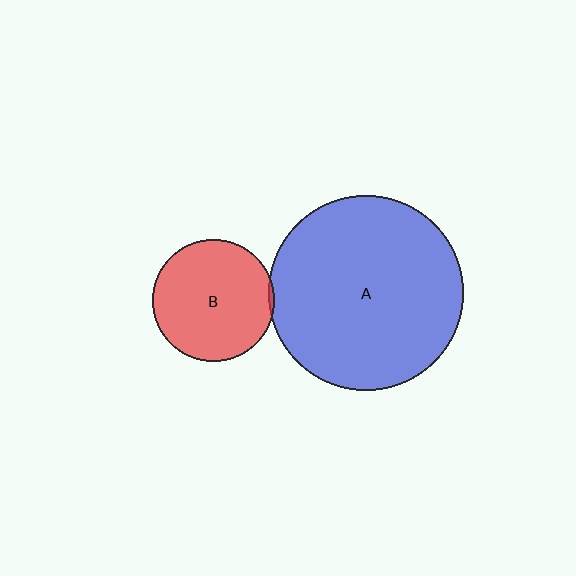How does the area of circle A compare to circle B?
Approximately 2.6 times.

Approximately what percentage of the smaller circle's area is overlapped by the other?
Approximately 5%.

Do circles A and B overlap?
Yes.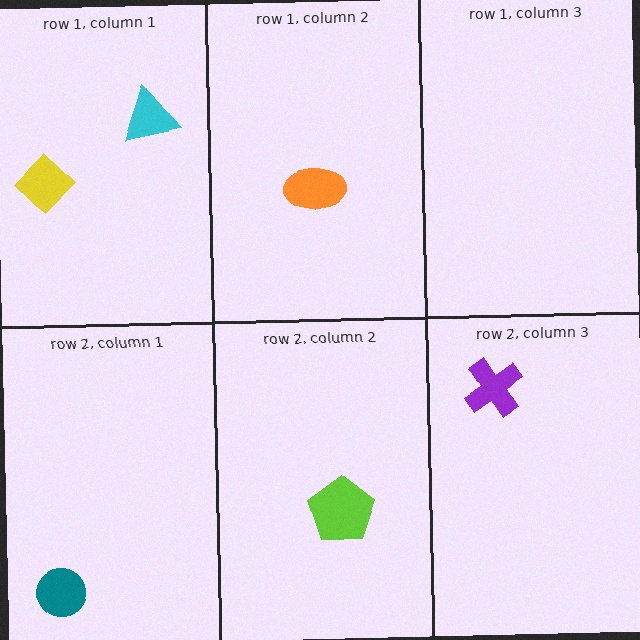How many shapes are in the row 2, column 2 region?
1.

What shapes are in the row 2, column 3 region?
The purple cross.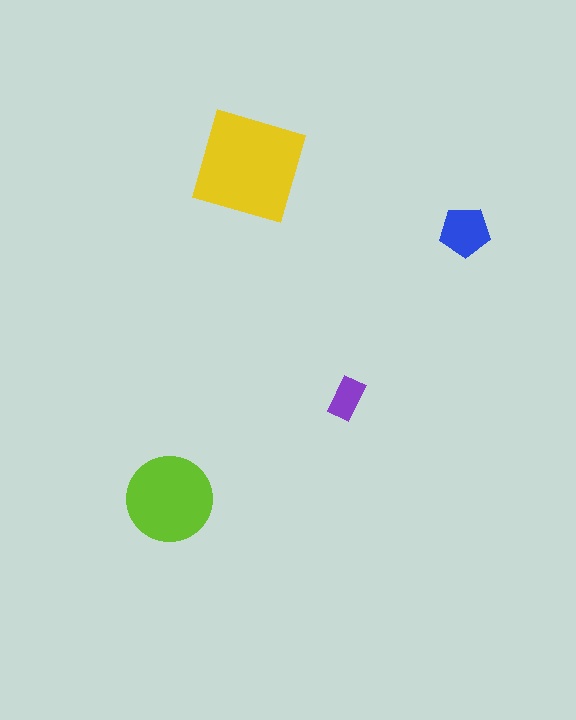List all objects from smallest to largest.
The purple rectangle, the blue pentagon, the lime circle, the yellow diamond.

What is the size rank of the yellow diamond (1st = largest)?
1st.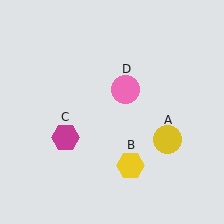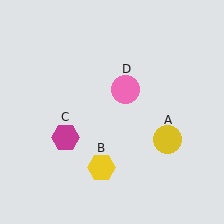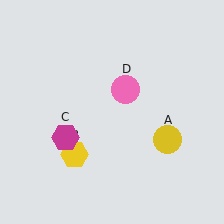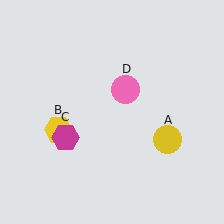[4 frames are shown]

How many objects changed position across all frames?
1 object changed position: yellow hexagon (object B).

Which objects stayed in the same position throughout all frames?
Yellow circle (object A) and magenta hexagon (object C) and pink circle (object D) remained stationary.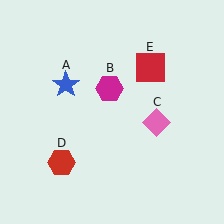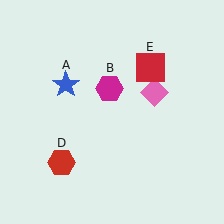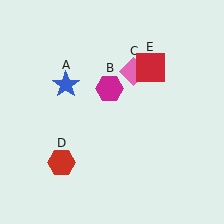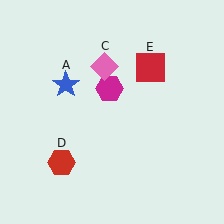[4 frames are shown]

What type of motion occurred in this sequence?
The pink diamond (object C) rotated counterclockwise around the center of the scene.